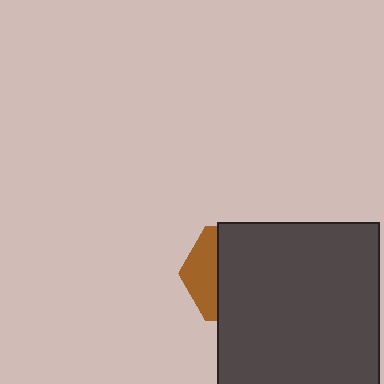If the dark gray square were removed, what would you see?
You would see the complete brown hexagon.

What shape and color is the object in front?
The object in front is a dark gray square.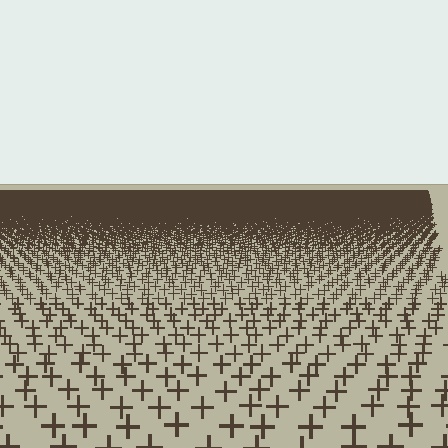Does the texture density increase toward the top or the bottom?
Density increases toward the top.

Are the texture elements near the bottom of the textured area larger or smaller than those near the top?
Larger. Near the bottom, elements are closer to the viewer and appear at a bigger on-screen size.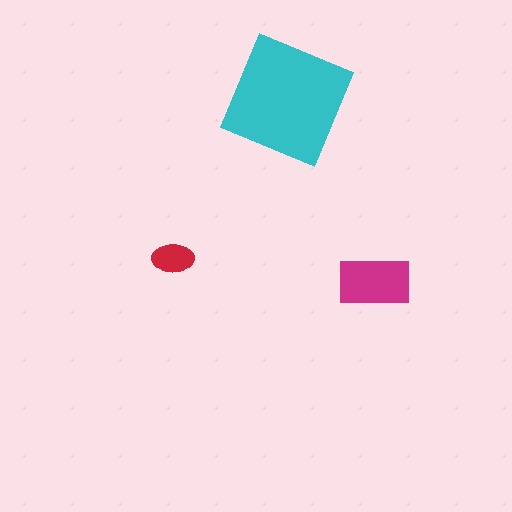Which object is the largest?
The cyan square.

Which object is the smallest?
The red ellipse.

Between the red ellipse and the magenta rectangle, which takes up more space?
The magenta rectangle.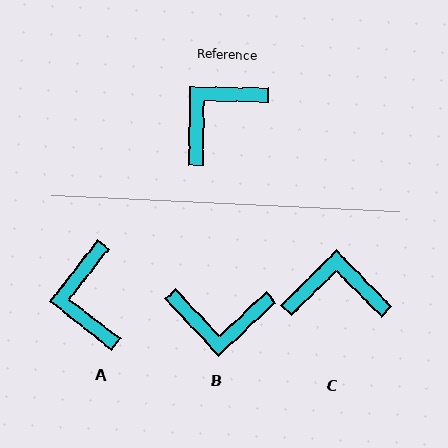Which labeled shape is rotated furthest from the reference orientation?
B, about 134 degrees away.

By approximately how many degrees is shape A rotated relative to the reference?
Approximately 53 degrees counter-clockwise.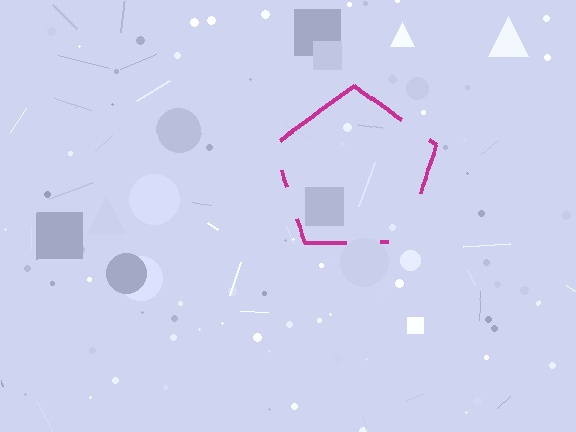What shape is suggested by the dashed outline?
The dashed outline suggests a pentagon.